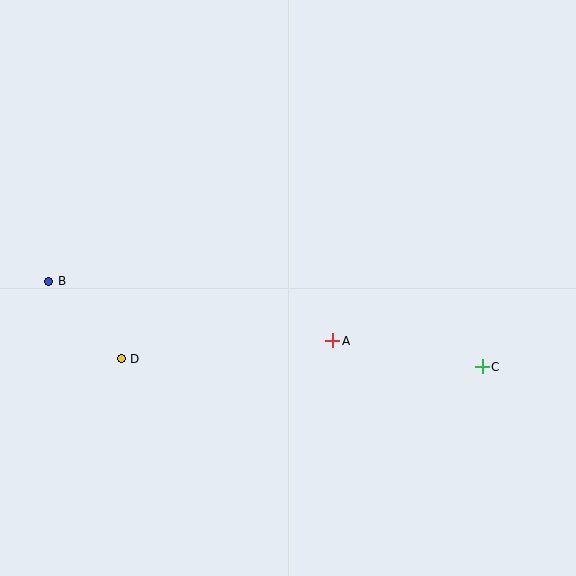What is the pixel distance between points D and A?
The distance between D and A is 213 pixels.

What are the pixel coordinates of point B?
Point B is at (49, 281).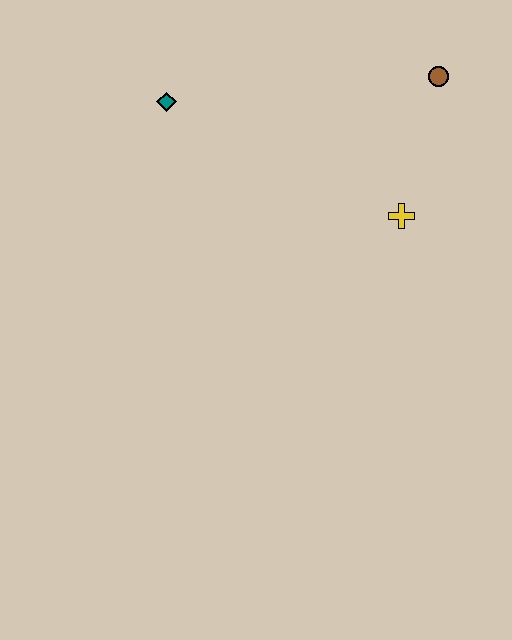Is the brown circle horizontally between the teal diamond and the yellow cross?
No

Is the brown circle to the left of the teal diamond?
No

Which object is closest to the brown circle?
The yellow cross is closest to the brown circle.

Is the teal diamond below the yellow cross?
No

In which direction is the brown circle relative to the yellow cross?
The brown circle is above the yellow cross.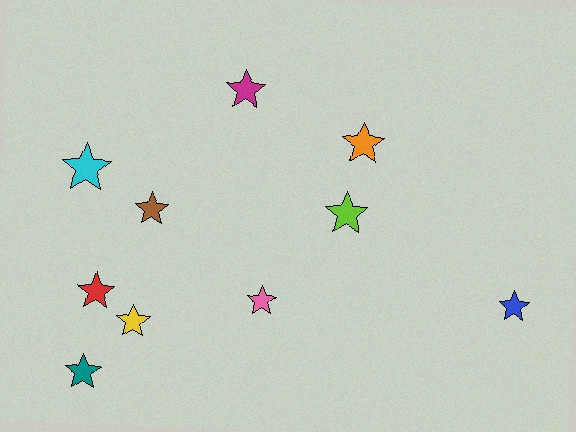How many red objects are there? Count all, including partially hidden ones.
There is 1 red object.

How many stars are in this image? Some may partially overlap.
There are 10 stars.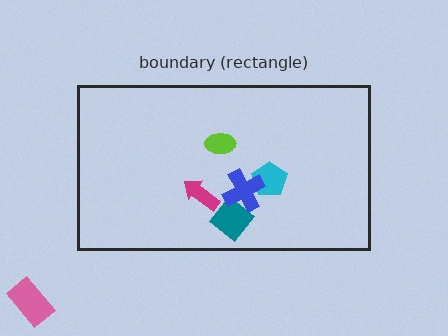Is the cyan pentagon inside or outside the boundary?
Inside.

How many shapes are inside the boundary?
5 inside, 1 outside.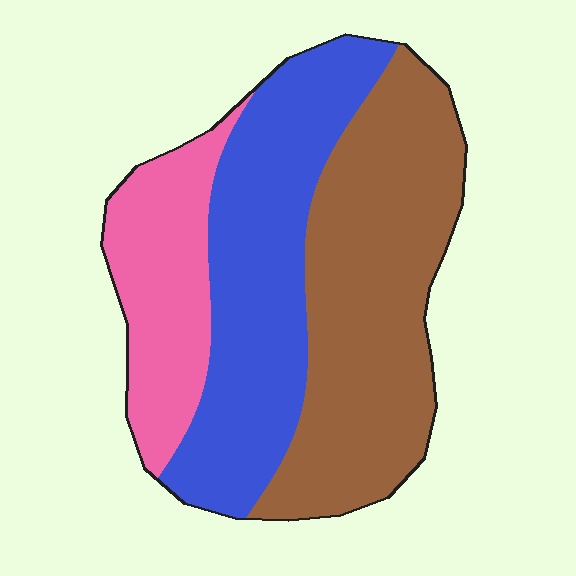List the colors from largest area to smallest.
From largest to smallest: brown, blue, pink.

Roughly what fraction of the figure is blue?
Blue takes up about three eighths (3/8) of the figure.